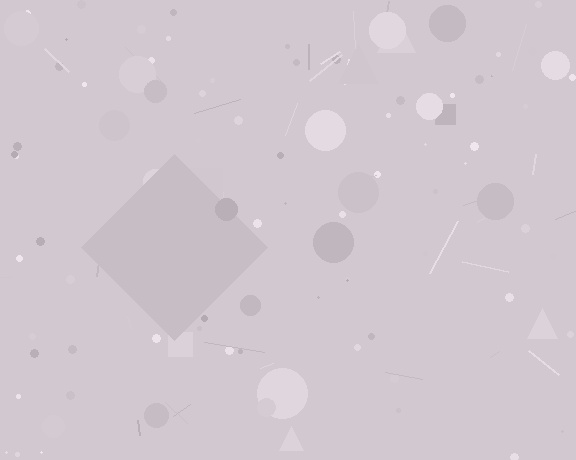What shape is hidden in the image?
A diamond is hidden in the image.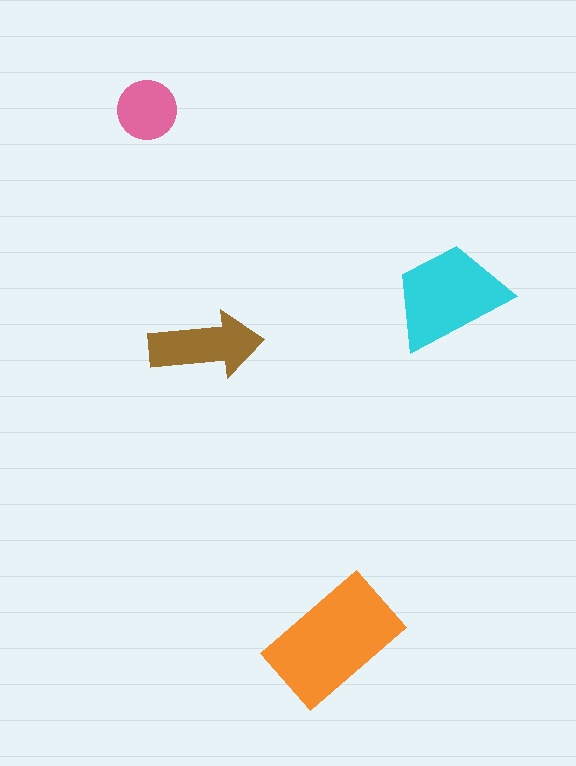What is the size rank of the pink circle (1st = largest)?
4th.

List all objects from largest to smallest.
The orange rectangle, the cyan trapezoid, the brown arrow, the pink circle.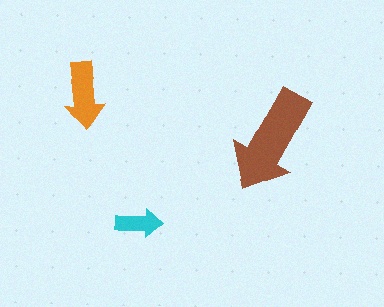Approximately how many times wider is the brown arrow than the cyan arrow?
About 2.5 times wider.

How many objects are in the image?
There are 3 objects in the image.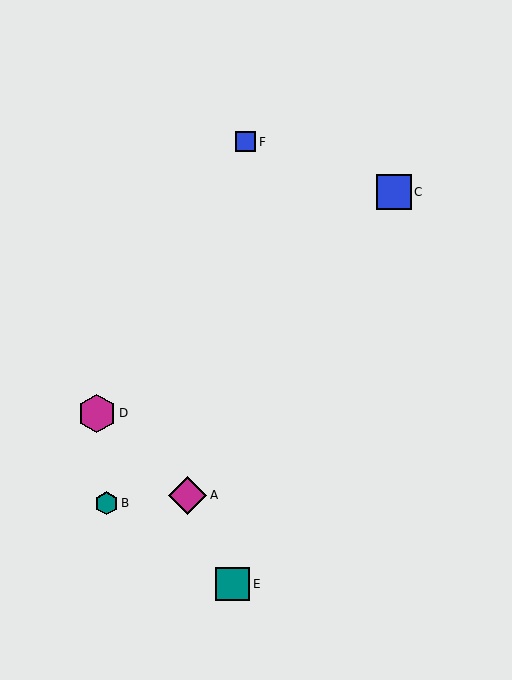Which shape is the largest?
The magenta hexagon (labeled D) is the largest.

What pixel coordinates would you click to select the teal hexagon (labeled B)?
Click at (107, 503) to select the teal hexagon B.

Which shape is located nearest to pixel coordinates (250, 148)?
The blue square (labeled F) at (246, 142) is nearest to that location.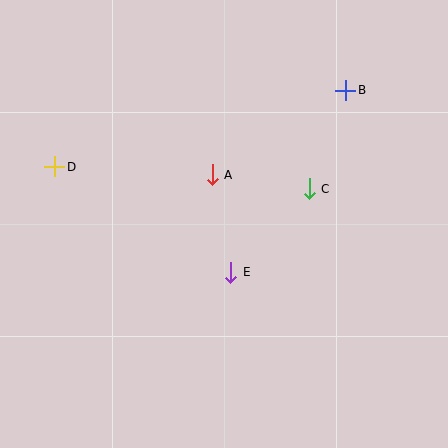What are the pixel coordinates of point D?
Point D is at (55, 167).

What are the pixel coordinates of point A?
Point A is at (212, 175).